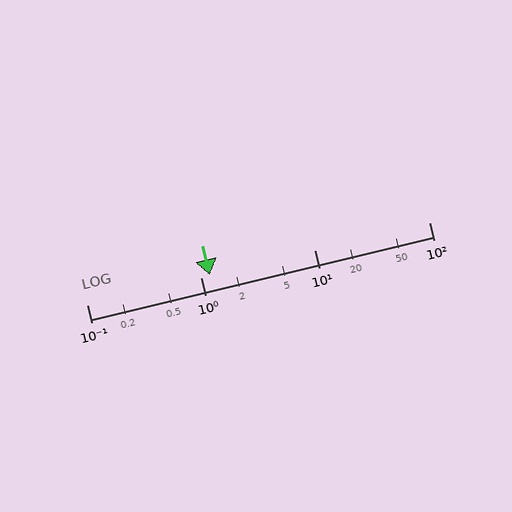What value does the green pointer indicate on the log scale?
The pointer indicates approximately 1.2.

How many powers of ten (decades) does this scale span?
The scale spans 3 decades, from 0.1 to 100.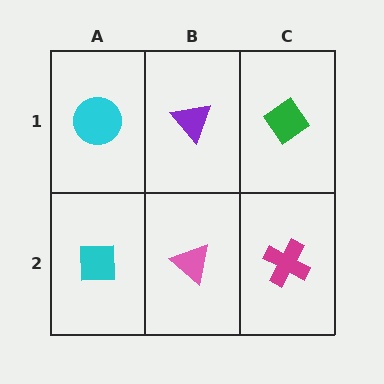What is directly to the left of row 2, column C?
A pink triangle.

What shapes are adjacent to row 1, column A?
A cyan square (row 2, column A), a purple triangle (row 1, column B).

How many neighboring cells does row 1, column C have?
2.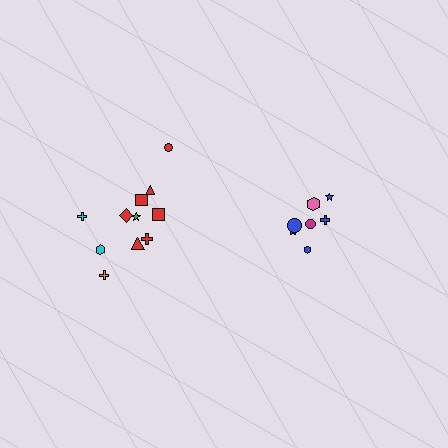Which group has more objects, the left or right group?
The left group.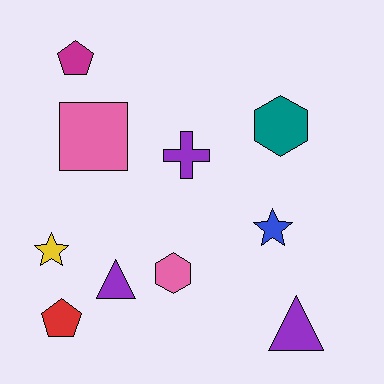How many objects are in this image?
There are 10 objects.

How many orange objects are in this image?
There are no orange objects.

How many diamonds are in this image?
There are no diamonds.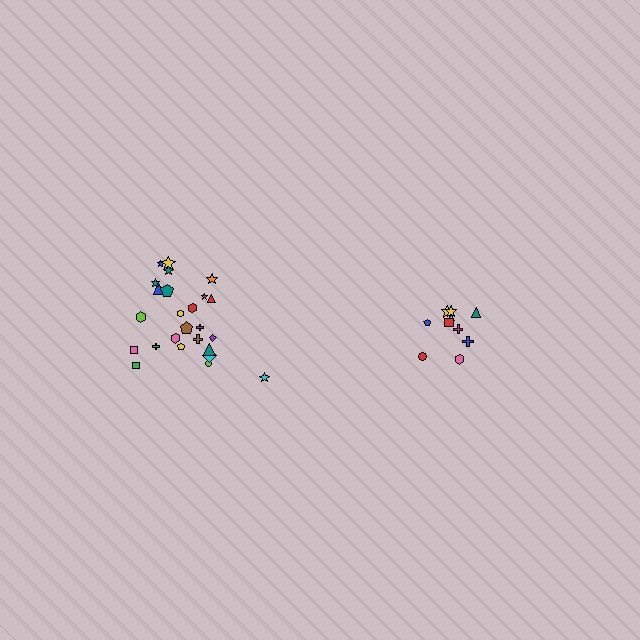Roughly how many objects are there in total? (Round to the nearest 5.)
Roughly 35 objects in total.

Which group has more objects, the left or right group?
The left group.